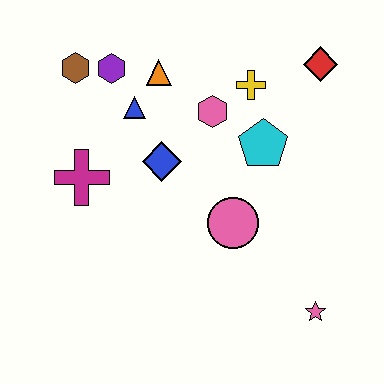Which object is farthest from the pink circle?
The brown hexagon is farthest from the pink circle.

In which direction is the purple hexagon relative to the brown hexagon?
The purple hexagon is to the right of the brown hexagon.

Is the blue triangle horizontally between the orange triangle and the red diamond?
No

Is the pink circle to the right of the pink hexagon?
Yes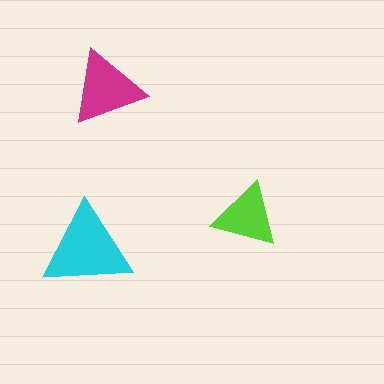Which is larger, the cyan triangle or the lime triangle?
The cyan one.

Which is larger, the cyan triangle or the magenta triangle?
The cyan one.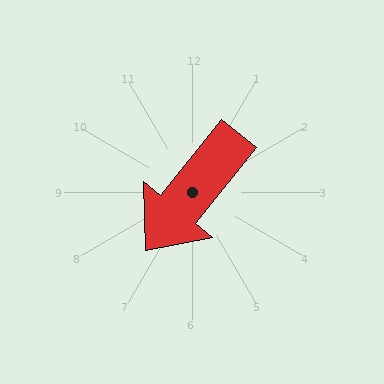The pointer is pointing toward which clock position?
Roughly 7 o'clock.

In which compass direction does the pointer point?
Southwest.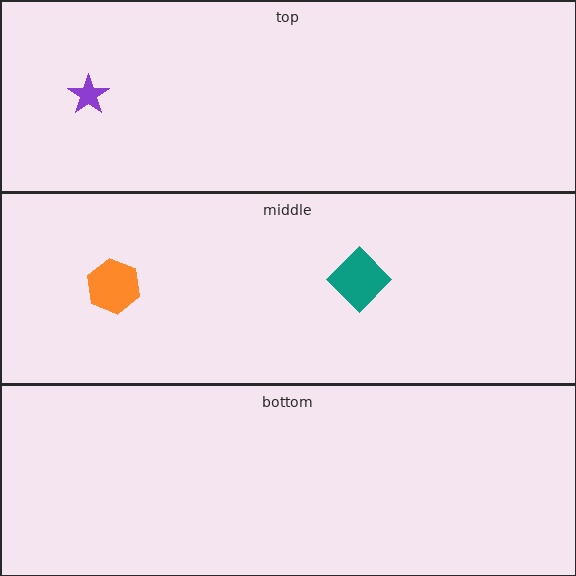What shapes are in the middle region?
The teal diamond, the orange hexagon.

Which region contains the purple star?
The top region.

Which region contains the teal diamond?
The middle region.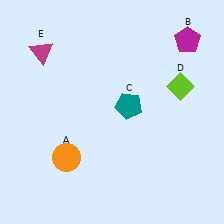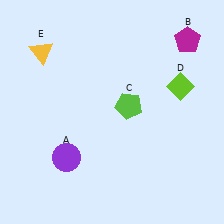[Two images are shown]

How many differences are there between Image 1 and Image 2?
There are 3 differences between the two images.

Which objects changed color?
A changed from orange to purple. C changed from teal to lime. E changed from magenta to yellow.